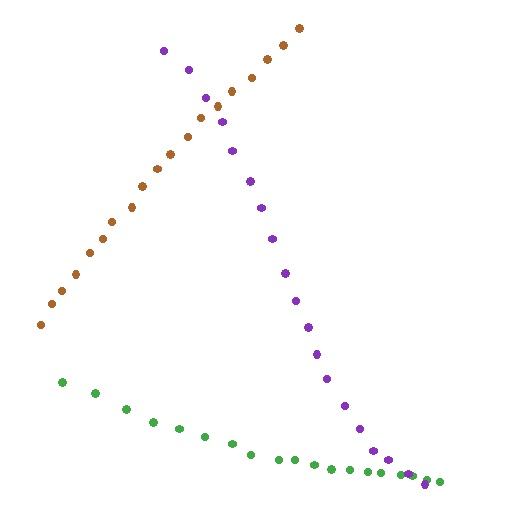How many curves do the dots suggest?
There are 3 distinct paths.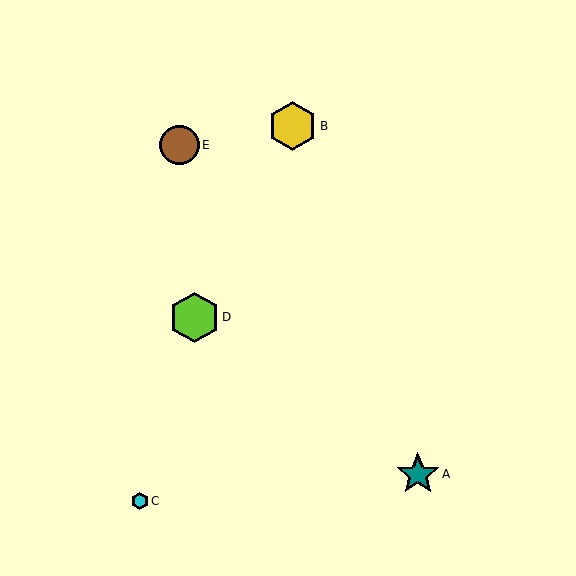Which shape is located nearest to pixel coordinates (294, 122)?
The yellow hexagon (labeled B) at (293, 126) is nearest to that location.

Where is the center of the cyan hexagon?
The center of the cyan hexagon is at (140, 501).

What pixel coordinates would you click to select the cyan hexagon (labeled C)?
Click at (140, 501) to select the cyan hexagon C.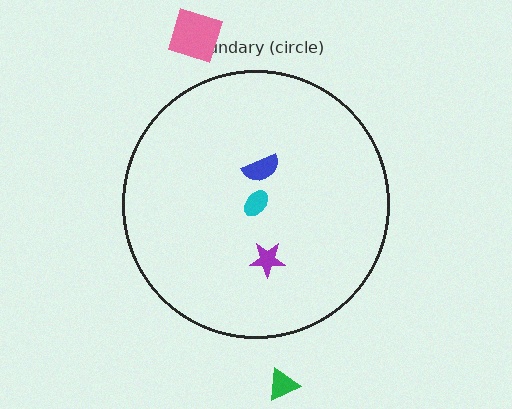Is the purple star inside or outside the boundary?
Inside.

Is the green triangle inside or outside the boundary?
Outside.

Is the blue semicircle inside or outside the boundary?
Inside.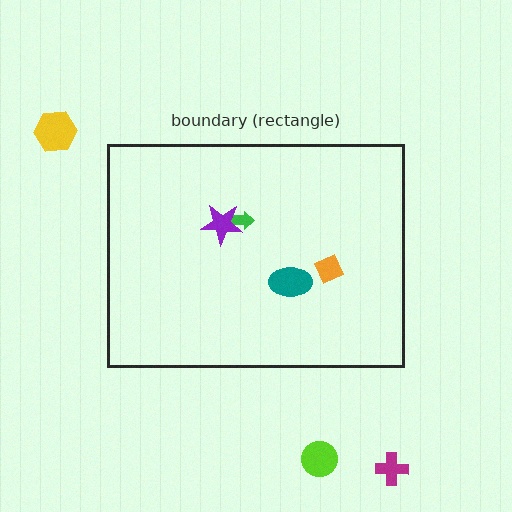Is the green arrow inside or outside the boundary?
Inside.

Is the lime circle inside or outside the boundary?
Outside.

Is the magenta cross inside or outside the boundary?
Outside.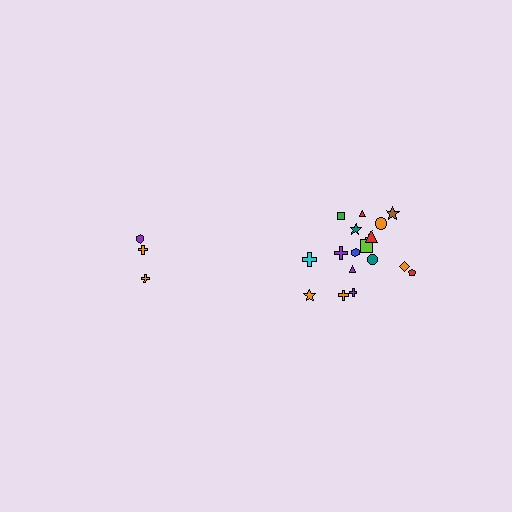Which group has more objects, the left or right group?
The right group.